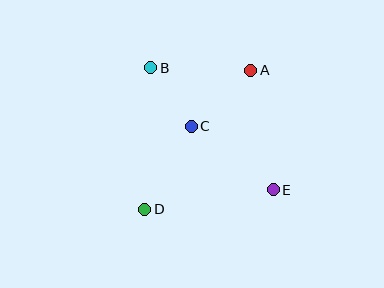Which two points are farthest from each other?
Points A and D are farthest from each other.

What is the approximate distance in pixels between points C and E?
The distance between C and E is approximately 104 pixels.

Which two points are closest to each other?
Points B and C are closest to each other.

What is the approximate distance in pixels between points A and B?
The distance between A and B is approximately 100 pixels.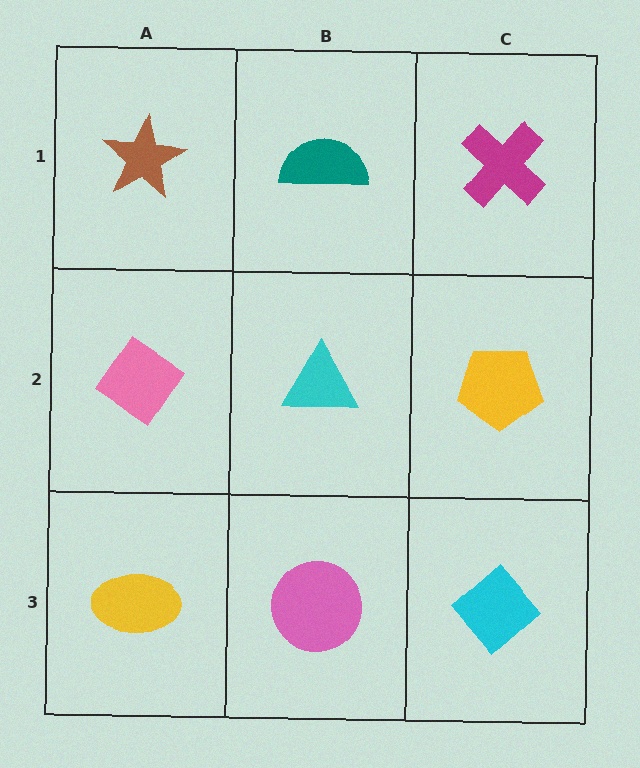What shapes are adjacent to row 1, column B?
A cyan triangle (row 2, column B), a brown star (row 1, column A), a magenta cross (row 1, column C).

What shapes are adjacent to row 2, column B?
A teal semicircle (row 1, column B), a pink circle (row 3, column B), a pink diamond (row 2, column A), a yellow pentagon (row 2, column C).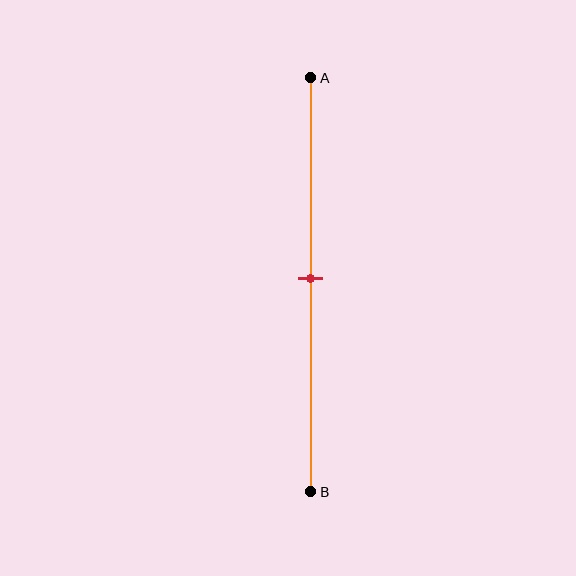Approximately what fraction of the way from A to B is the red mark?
The red mark is approximately 50% of the way from A to B.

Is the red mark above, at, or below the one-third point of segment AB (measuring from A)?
The red mark is below the one-third point of segment AB.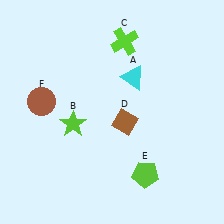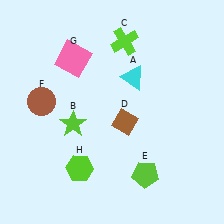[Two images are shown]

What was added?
A pink square (G), a lime hexagon (H) were added in Image 2.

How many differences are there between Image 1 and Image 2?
There are 2 differences between the two images.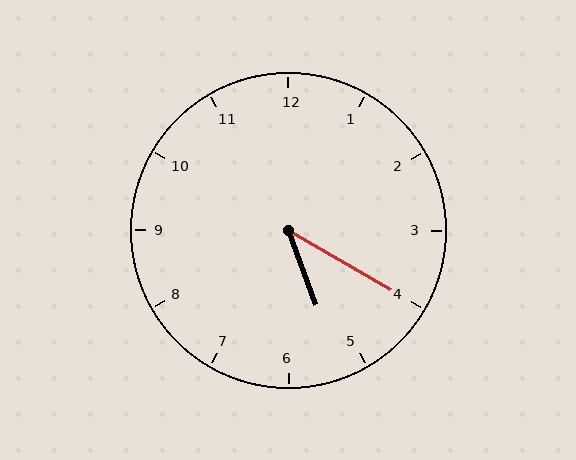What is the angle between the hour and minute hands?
Approximately 40 degrees.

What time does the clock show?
5:20.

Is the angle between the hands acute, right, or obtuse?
It is acute.